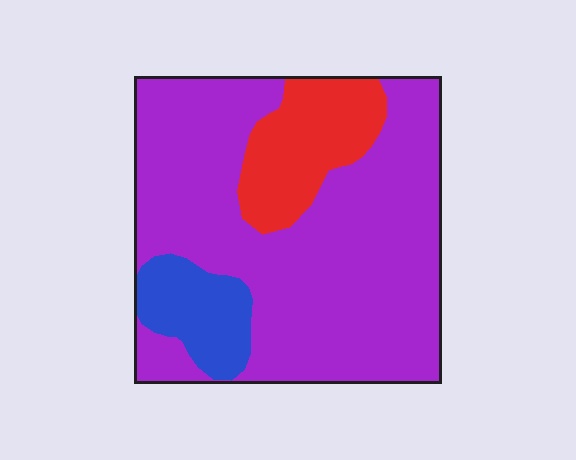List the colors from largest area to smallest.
From largest to smallest: purple, red, blue.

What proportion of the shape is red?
Red covers around 15% of the shape.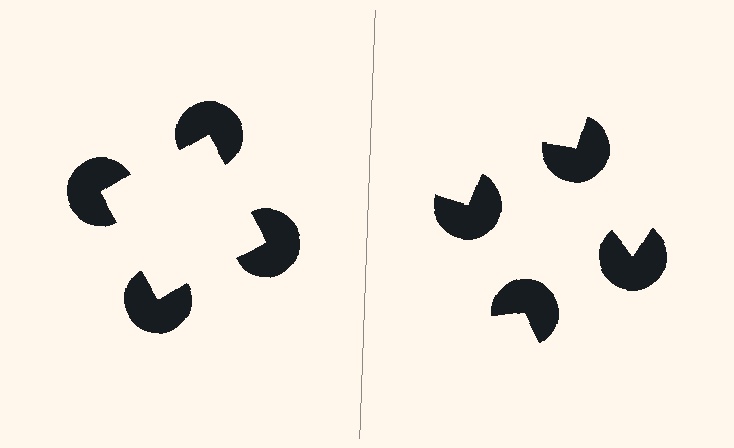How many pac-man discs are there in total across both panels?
8 — 4 on each side.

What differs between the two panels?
The pac-man discs are positioned identically on both sides; only the wedge orientations differ. On the left they align to a square; on the right they are misaligned.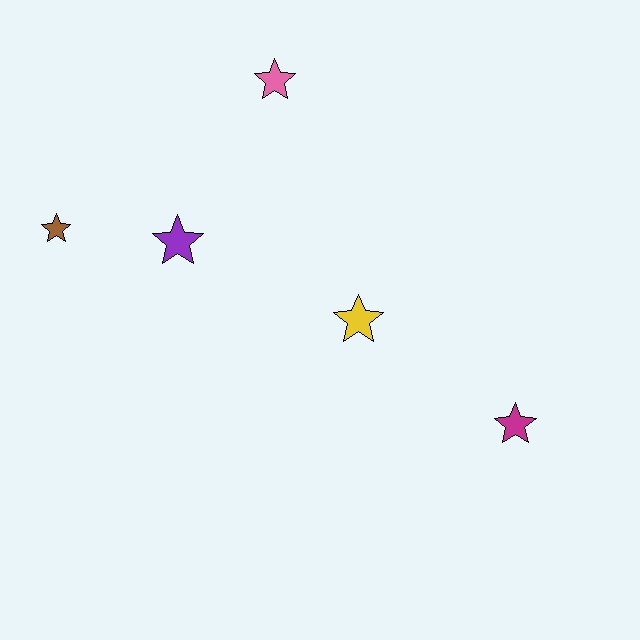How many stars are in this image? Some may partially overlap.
There are 5 stars.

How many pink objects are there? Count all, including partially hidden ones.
There is 1 pink object.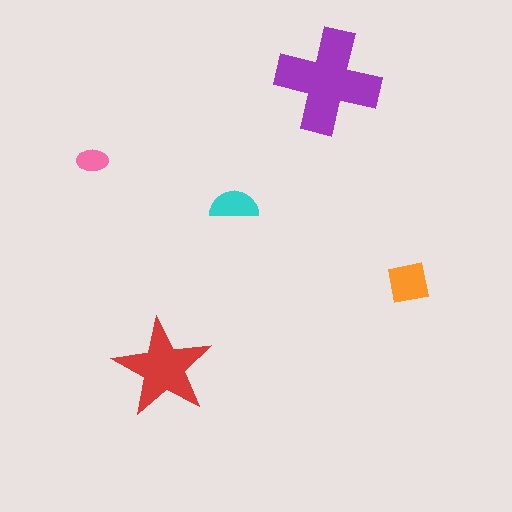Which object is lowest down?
The red star is bottommost.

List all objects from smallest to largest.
The pink ellipse, the cyan semicircle, the orange square, the red star, the purple cross.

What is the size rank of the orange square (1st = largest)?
3rd.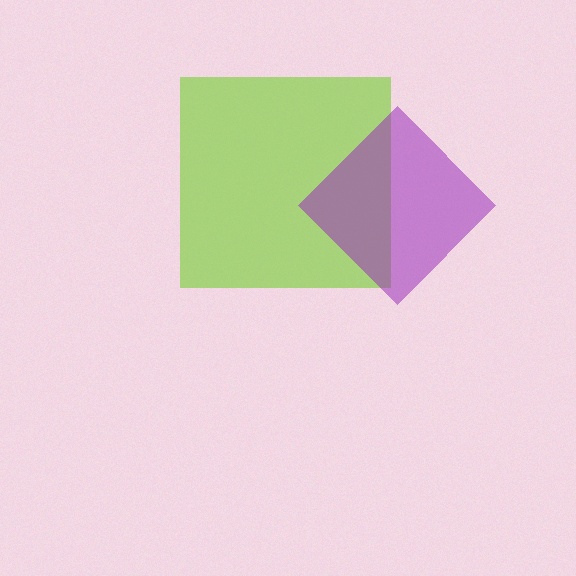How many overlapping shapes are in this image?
There are 2 overlapping shapes in the image.